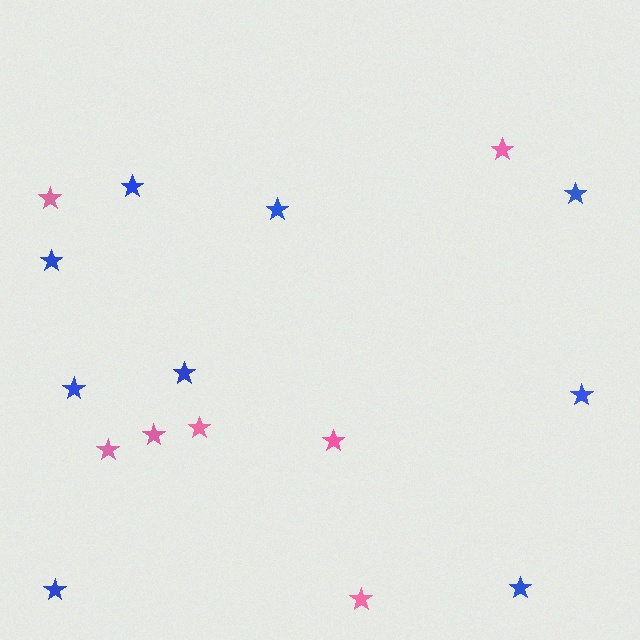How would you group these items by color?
There are 2 groups: one group of blue stars (9) and one group of pink stars (7).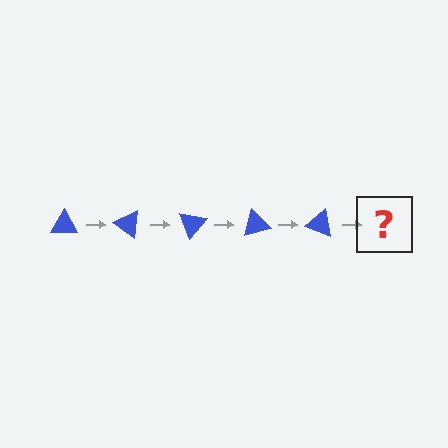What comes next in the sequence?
The next element should be a blue triangle rotated 175 degrees.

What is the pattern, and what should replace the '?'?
The pattern is that the triangle rotates 35 degrees each step. The '?' should be a blue triangle rotated 175 degrees.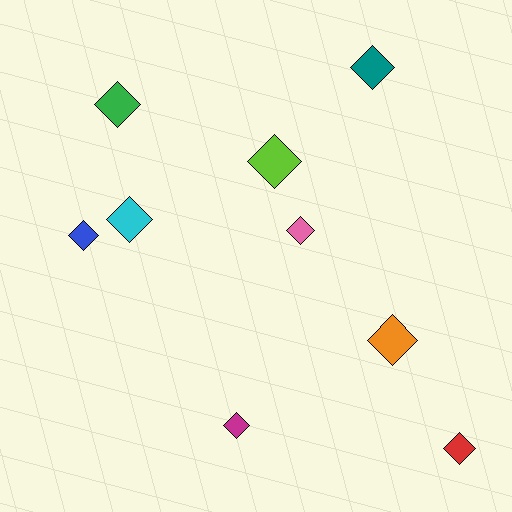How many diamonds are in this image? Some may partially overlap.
There are 9 diamonds.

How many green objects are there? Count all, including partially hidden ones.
There is 1 green object.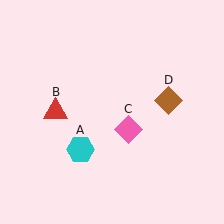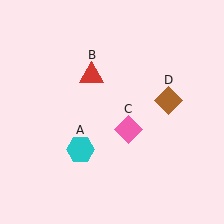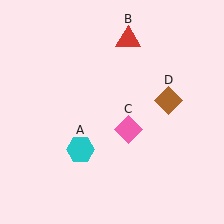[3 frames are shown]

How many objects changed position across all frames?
1 object changed position: red triangle (object B).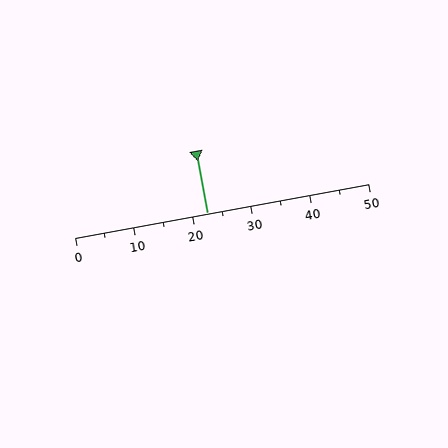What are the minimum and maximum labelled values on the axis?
The axis runs from 0 to 50.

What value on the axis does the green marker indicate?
The marker indicates approximately 22.5.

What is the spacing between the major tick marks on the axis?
The major ticks are spaced 10 apart.